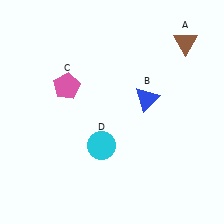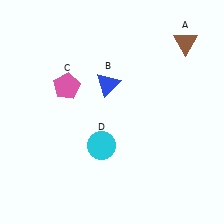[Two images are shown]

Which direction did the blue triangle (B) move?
The blue triangle (B) moved left.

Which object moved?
The blue triangle (B) moved left.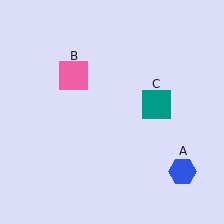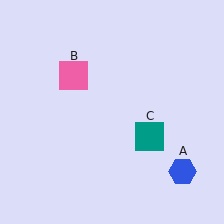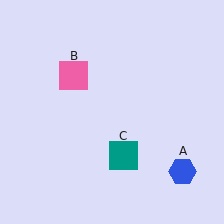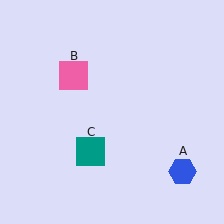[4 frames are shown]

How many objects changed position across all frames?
1 object changed position: teal square (object C).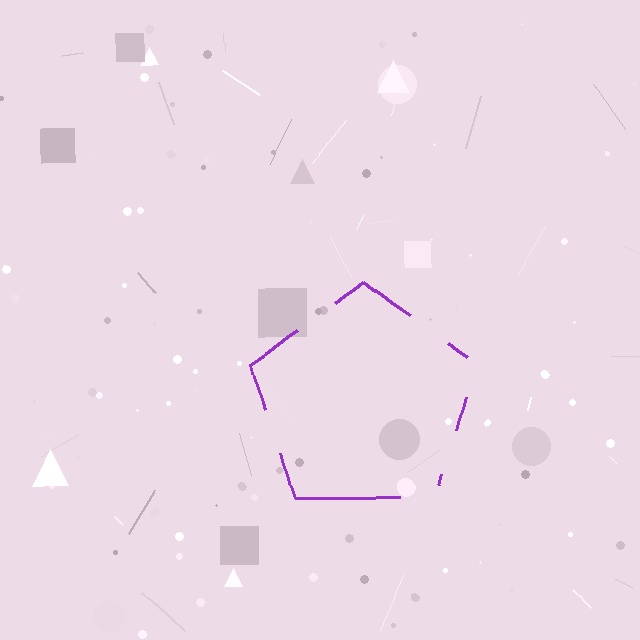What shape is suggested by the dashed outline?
The dashed outline suggests a pentagon.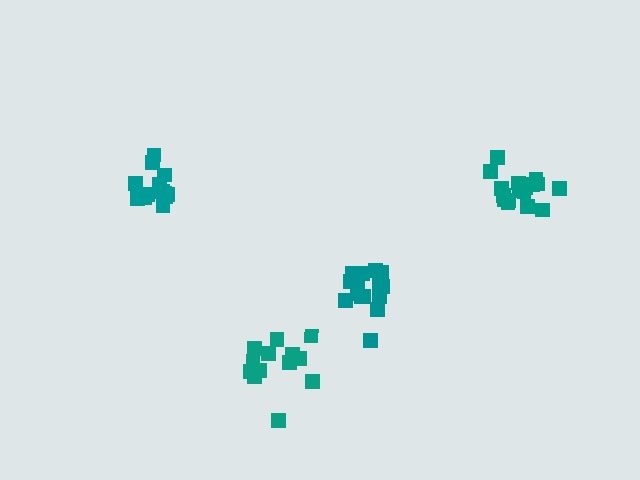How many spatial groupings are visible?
There are 4 spatial groupings.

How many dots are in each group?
Group 1: 13 dots, Group 2: 18 dots, Group 3: 13 dots, Group 4: 16 dots (60 total).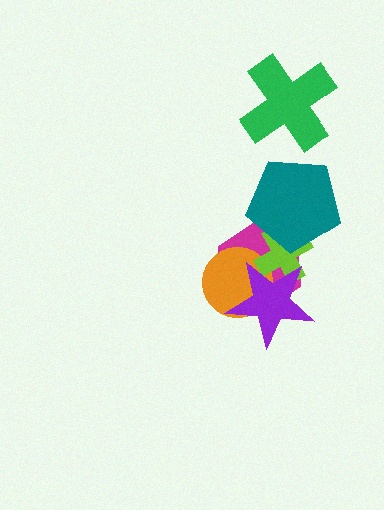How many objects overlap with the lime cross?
4 objects overlap with the lime cross.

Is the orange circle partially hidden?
Yes, it is partially covered by another shape.